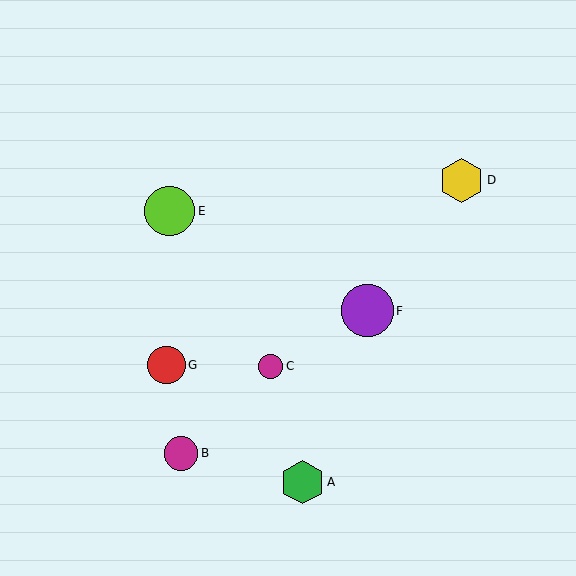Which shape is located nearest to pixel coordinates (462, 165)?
The yellow hexagon (labeled D) at (461, 180) is nearest to that location.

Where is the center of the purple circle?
The center of the purple circle is at (367, 311).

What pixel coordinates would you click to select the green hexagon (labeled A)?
Click at (302, 482) to select the green hexagon A.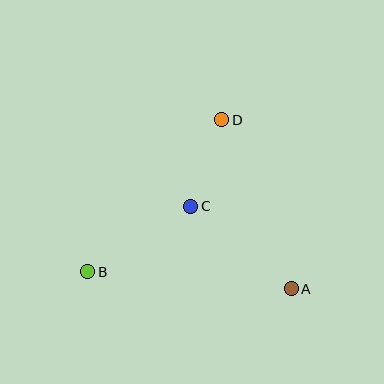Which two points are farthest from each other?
Points A and B are farthest from each other.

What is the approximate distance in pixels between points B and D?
The distance between B and D is approximately 203 pixels.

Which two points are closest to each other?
Points C and D are closest to each other.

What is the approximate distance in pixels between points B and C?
The distance between B and C is approximately 122 pixels.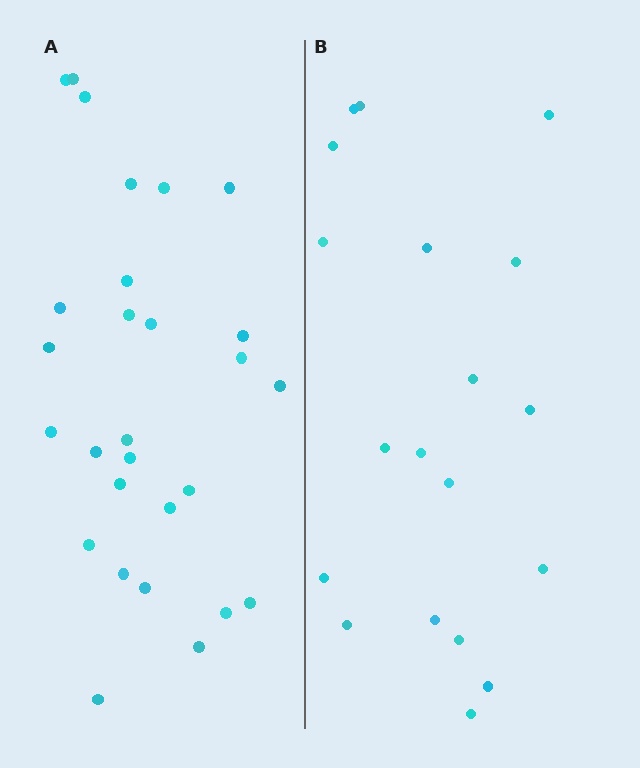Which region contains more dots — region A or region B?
Region A (the left region) has more dots.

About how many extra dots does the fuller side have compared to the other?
Region A has roughly 8 or so more dots than region B.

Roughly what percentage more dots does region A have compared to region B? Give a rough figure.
About 45% more.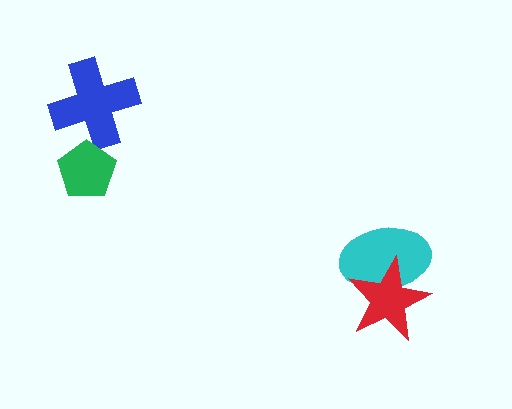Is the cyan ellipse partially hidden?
Yes, it is partially covered by another shape.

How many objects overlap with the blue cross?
1 object overlaps with the blue cross.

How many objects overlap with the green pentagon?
1 object overlaps with the green pentagon.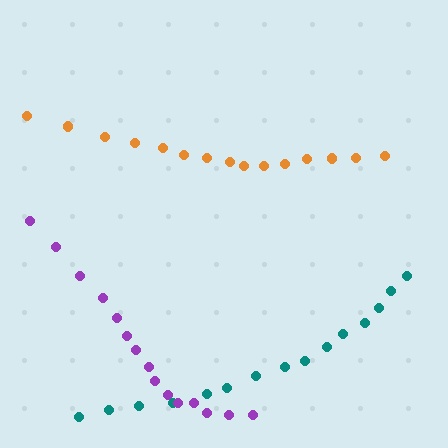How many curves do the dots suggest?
There are 3 distinct paths.